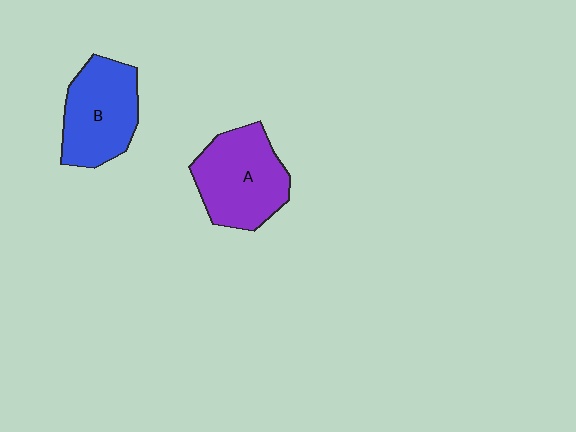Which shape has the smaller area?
Shape B (blue).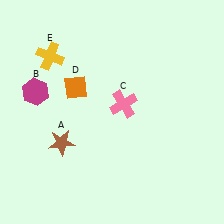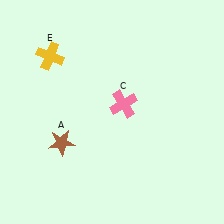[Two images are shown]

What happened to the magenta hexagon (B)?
The magenta hexagon (B) was removed in Image 2. It was in the top-left area of Image 1.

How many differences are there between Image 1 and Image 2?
There are 2 differences between the two images.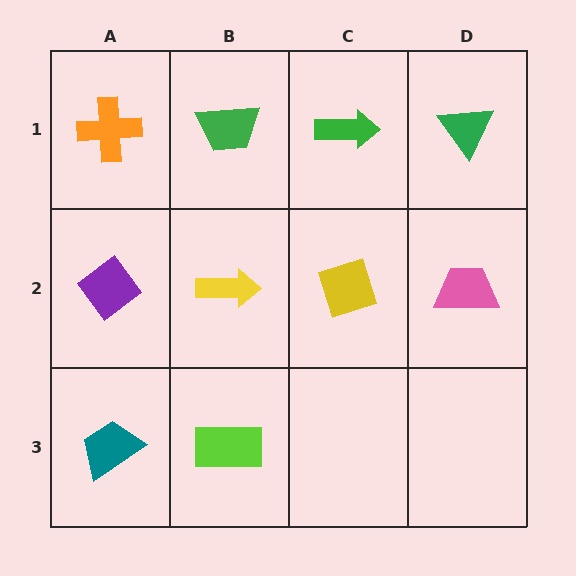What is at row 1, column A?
An orange cross.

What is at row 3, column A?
A teal trapezoid.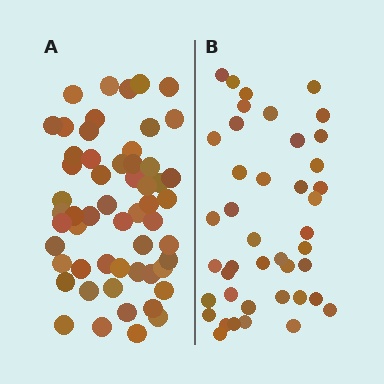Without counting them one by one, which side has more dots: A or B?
Region A (the left region) has more dots.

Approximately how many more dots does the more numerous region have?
Region A has approximately 15 more dots than region B.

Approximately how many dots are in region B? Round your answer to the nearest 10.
About 40 dots. (The exact count is 42, which rounds to 40.)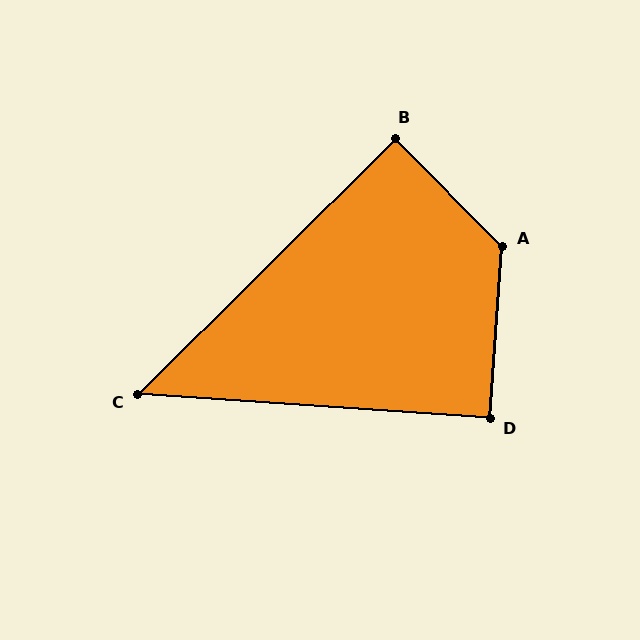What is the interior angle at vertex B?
Approximately 90 degrees (approximately right).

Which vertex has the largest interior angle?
A, at approximately 131 degrees.